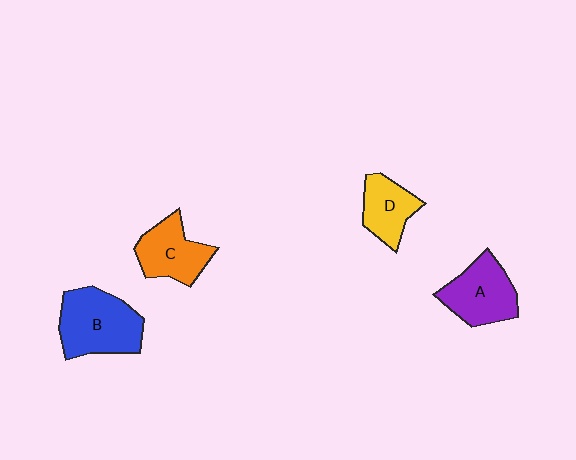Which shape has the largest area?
Shape B (blue).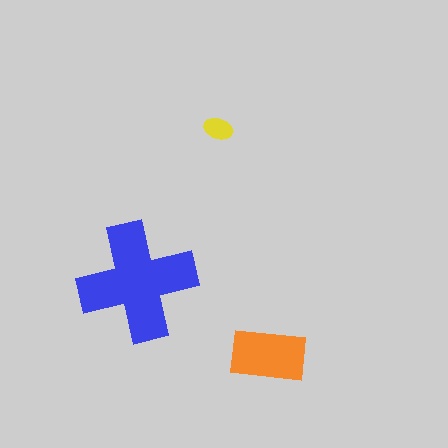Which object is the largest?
The blue cross.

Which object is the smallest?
The yellow ellipse.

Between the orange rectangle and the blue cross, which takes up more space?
The blue cross.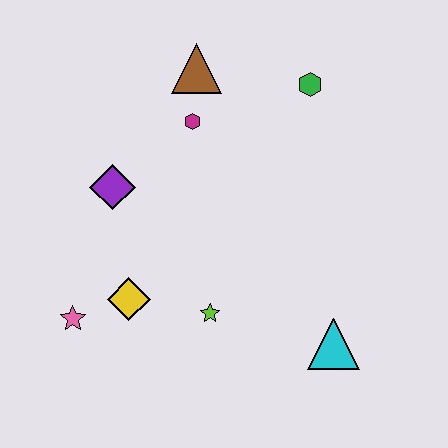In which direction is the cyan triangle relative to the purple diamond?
The cyan triangle is to the right of the purple diamond.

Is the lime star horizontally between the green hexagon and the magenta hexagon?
Yes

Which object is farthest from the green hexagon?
The pink star is farthest from the green hexagon.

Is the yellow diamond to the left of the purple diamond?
No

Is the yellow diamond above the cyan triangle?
Yes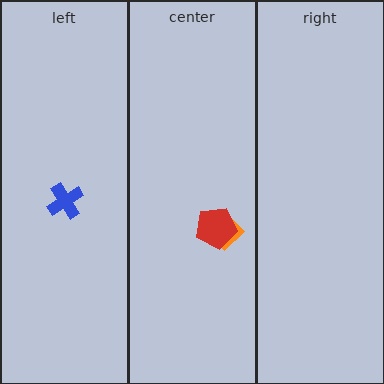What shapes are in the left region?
The blue cross.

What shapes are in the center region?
The orange diamond, the red pentagon.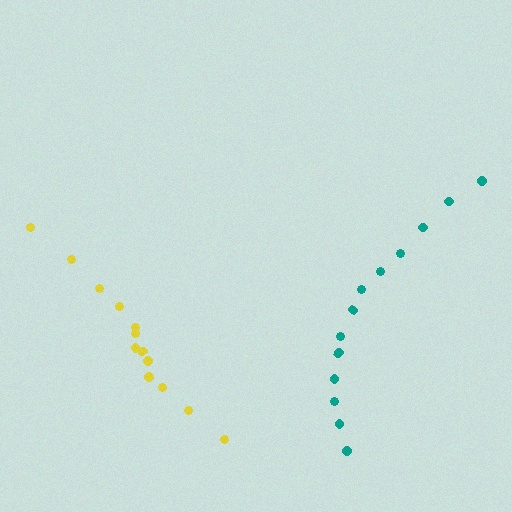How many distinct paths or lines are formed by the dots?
There are 2 distinct paths.